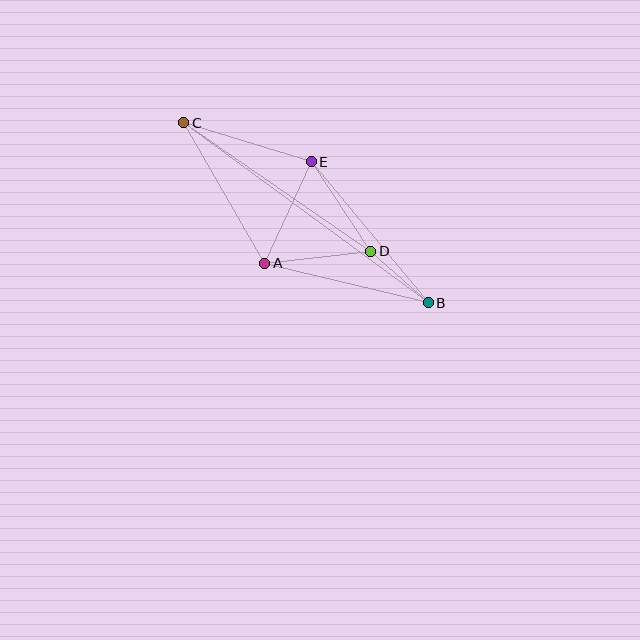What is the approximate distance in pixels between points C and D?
The distance between C and D is approximately 227 pixels.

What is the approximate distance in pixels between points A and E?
The distance between A and E is approximately 112 pixels.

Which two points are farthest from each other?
Points B and C are farthest from each other.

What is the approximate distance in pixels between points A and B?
The distance between A and B is approximately 168 pixels.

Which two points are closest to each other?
Points B and D are closest to each other.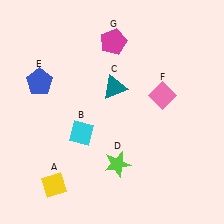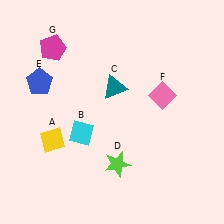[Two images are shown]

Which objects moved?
The objects that moved are: the yellow diamond (A), the magenta pentagon (G).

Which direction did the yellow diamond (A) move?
The yellow diamond (A) moved up.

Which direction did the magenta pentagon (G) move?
The magenta pentagon (G) moved left.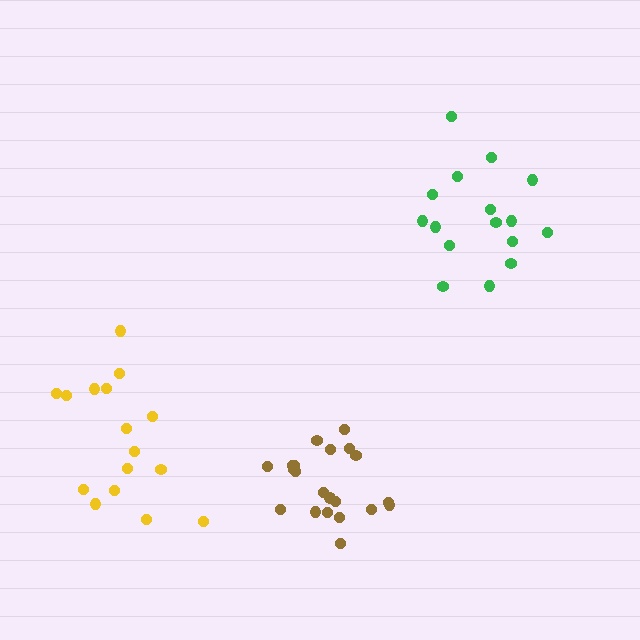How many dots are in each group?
Group 1: 16 dots, Group 2: 16 dots, Group 3: 21 dots (53 total).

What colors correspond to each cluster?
The clusters are colored: green, yellow, brown.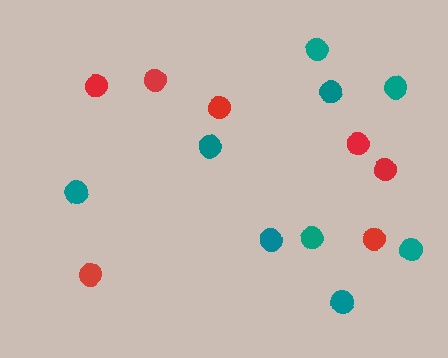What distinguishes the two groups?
There are 2 groups: one group of teal circles (9) and one group of red circles (7).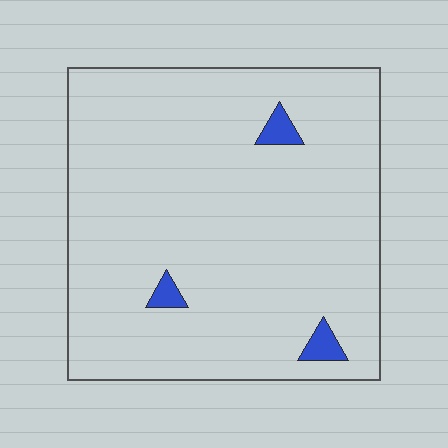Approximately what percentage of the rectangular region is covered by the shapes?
Approximately 5%.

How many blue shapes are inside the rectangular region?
3.